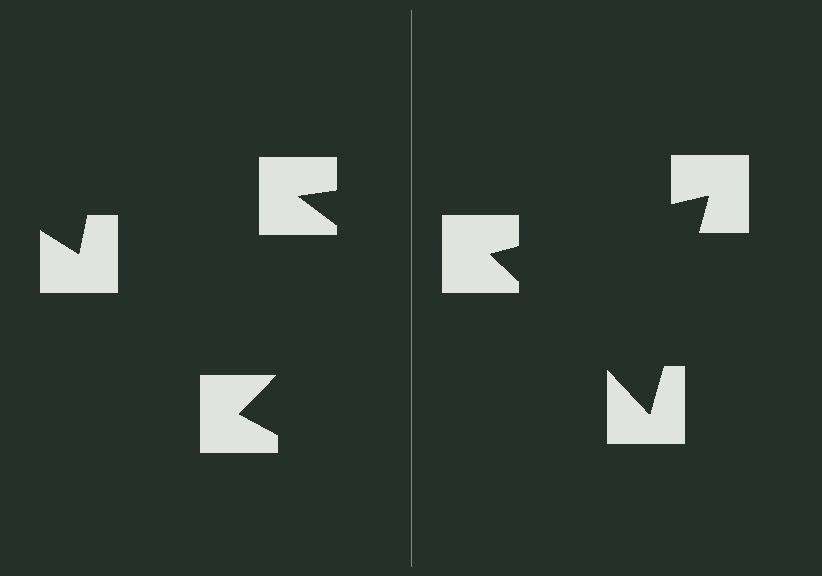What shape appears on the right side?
An illusory triangle.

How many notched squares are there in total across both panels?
6 — 3 on each side.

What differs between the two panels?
The notched squares are positioned identically on both sides; only the wedge orientations differ. On the right they align to a triangle; on the left they are misaligned.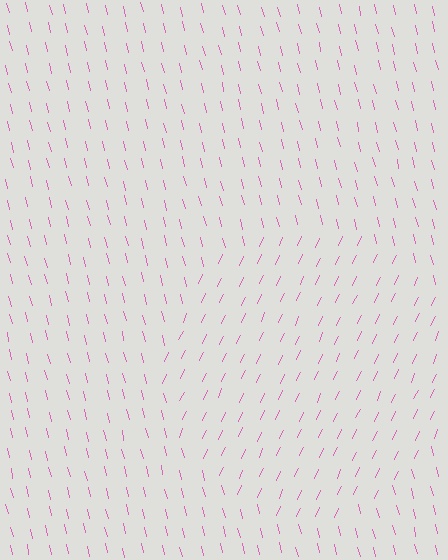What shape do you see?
I see a circle.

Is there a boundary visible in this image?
Yes, there is a texture boundary formed by a change in line orientation.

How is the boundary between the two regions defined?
The boundary is defined purely by a change in line orientation (approximately 39 degrees difference). All lines are the same color and thickness.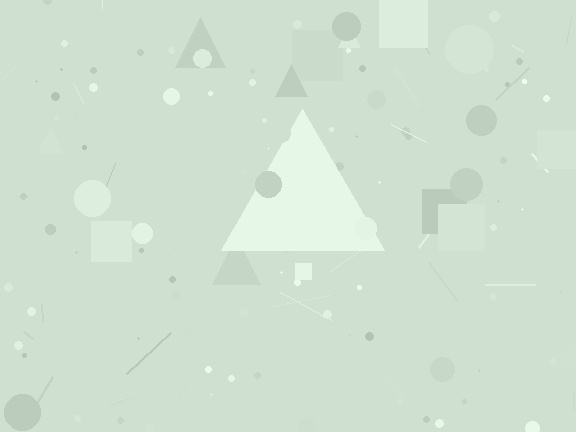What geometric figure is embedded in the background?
A triangle is embedded in the background.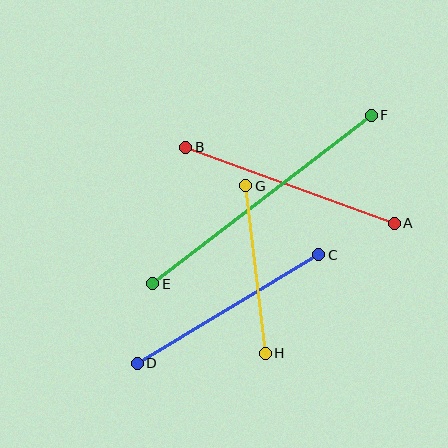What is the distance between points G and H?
The distance is approximately 168 pixels.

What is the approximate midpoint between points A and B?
The midpoint is at approximately (290, 185) pixels.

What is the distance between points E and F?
The distance is approximately 276 pixels.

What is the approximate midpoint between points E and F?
The midpoint is at approximately (262, 199) pixels.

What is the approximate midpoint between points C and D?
The midpoint is at approximately (228, 309) pixels.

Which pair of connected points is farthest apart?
Points E and F are farthest apart.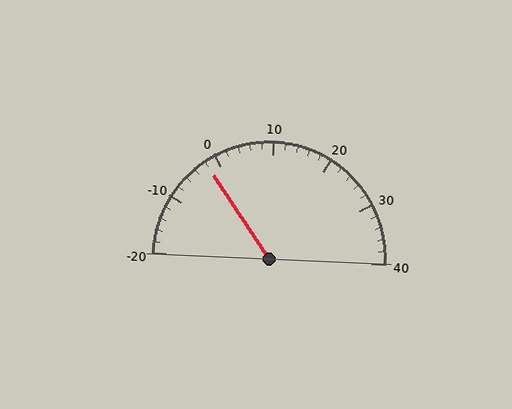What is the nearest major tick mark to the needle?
The nearest major tick mark is 0.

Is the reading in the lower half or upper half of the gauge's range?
The reading is in the lower half of the range (-20 to 40).